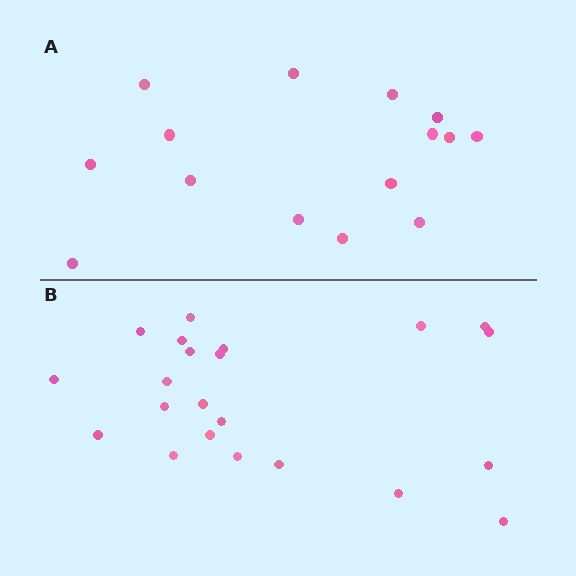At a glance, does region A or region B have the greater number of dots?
Region B (the bottom region) has more dots.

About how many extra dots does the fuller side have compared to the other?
Region B has roughly 8 or so more dots than region A.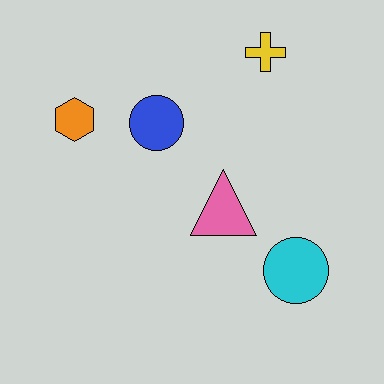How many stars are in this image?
There are no stars.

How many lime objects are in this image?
There are no lime objects.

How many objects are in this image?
There are 5 objects.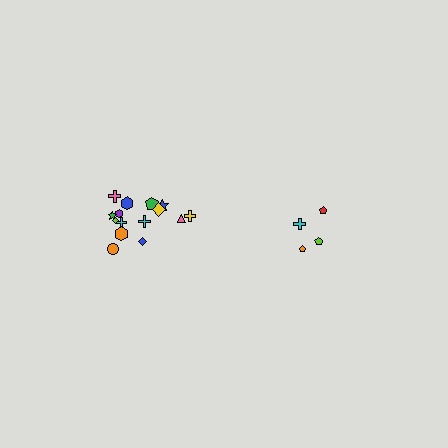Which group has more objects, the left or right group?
The left group.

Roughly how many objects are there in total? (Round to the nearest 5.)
Roughly 20 objects in total.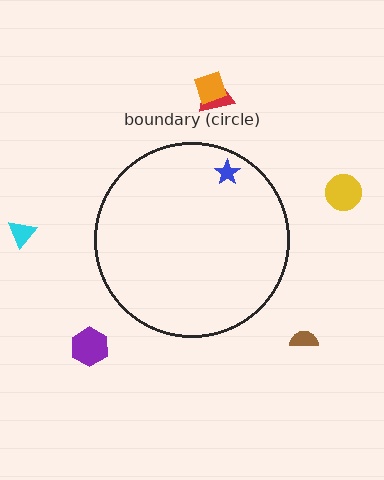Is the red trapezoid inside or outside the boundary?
Outside.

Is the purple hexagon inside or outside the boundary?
Outside.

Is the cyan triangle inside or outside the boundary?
Outside.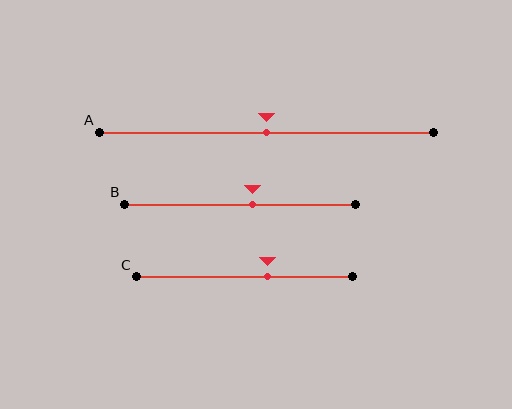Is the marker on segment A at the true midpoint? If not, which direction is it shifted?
Yes, the marker on segment A is at the true midpoint.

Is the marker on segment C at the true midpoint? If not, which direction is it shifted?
No, the marker on segment C is shifted to the right by about 11% of the segment length.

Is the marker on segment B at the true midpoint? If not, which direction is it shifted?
No, the marker on segment B is shifted to the right by about 6% of the segment length.